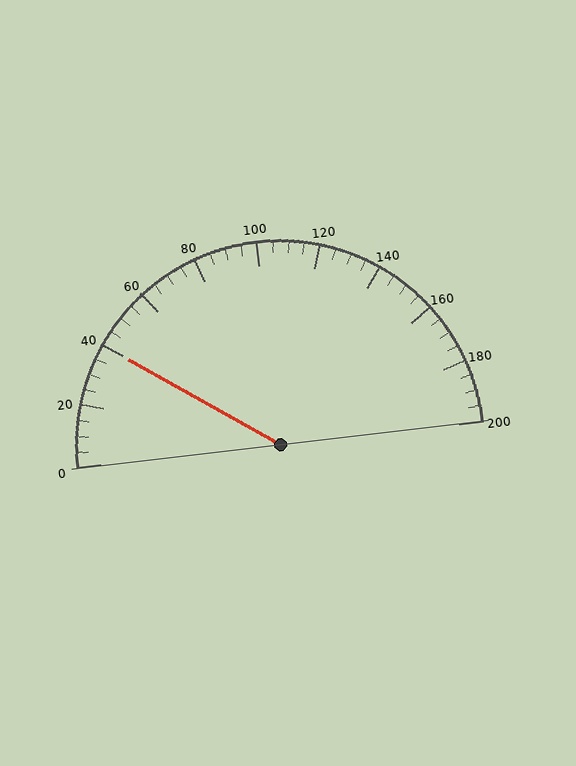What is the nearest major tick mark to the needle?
The nearest major tick mark is 40.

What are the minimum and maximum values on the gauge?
The gauge ranges from 0 to 200.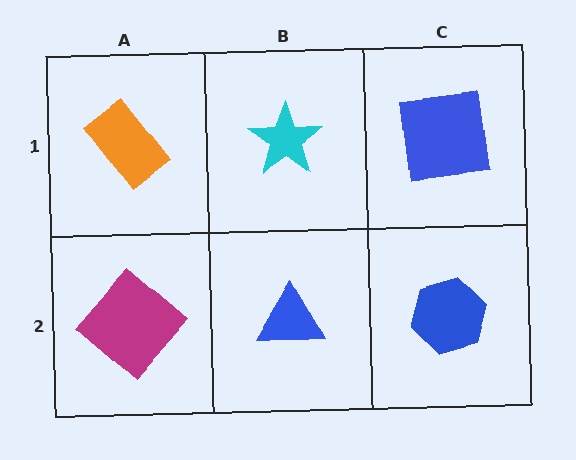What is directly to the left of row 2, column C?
A blue triangle.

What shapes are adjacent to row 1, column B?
A blue triangle (row 2, column B), an orange rectangle (row 1, column A), a blue square (row 1, column C).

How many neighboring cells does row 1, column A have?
2.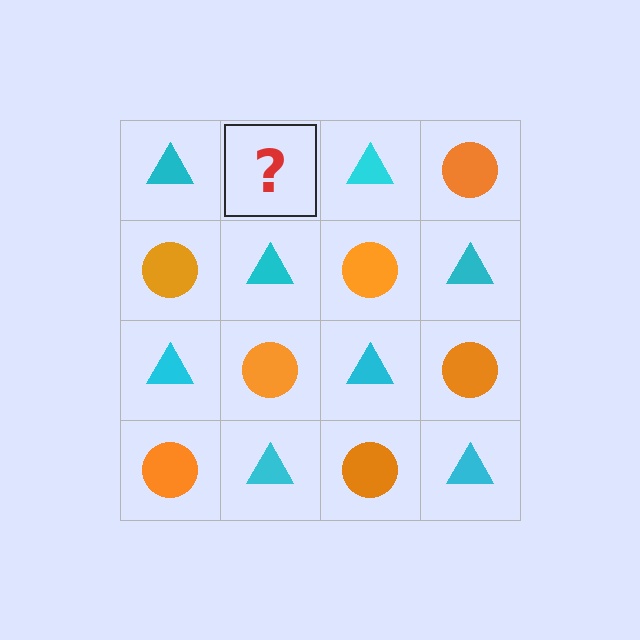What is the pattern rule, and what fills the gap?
The rule is that it alternates cyan triangle and orange circle in a checkerboard pattern. The gap should be filled with an orange circle.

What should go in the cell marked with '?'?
The missing cell should contain an orange circle.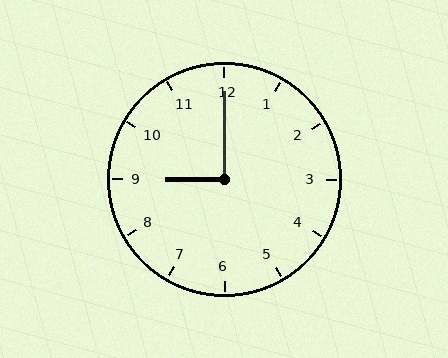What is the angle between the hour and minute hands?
Approximately 90 degrees.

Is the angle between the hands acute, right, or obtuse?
It is right.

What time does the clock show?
9:00.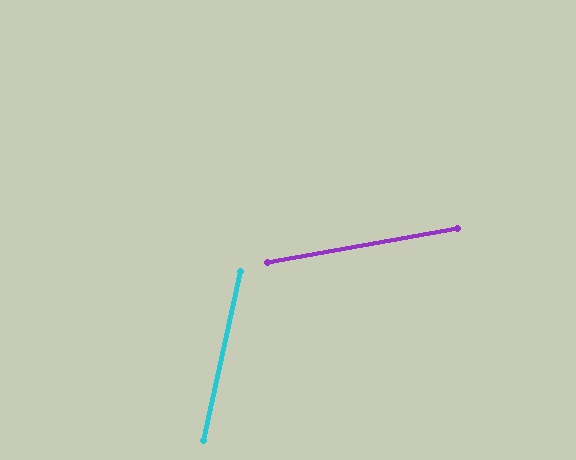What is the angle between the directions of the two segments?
Approximately 68 degrees.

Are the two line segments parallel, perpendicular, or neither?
Neither parallel nor perpendicular — they differ by about 68°.